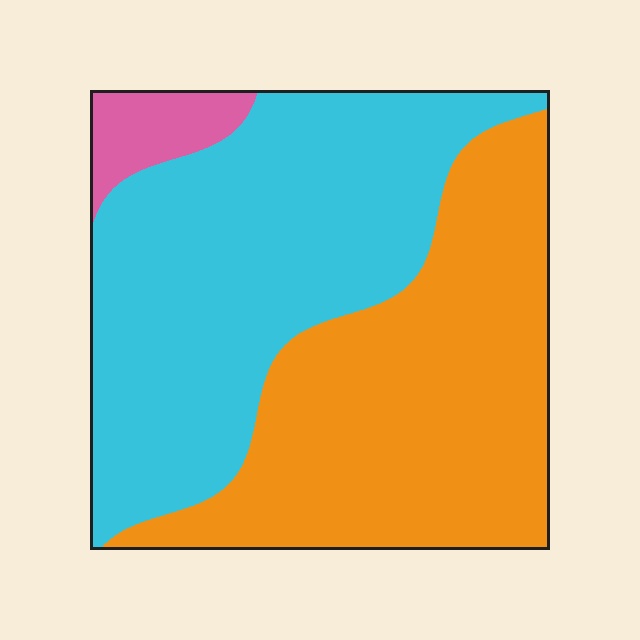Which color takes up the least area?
Pink, at roughly 5%.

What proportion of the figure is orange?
Orange covers 45% of the figure.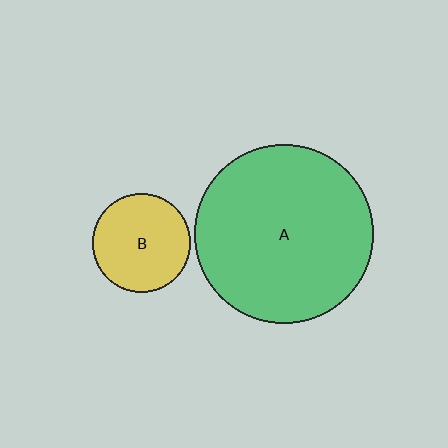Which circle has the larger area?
Circle A (green).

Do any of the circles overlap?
No, none of the circles overlap.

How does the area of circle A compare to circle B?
Approximately 3.3 times.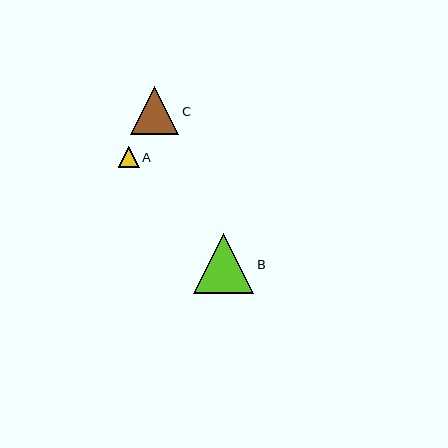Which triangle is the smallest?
Triangle A is the smallest with a size of approximately 21 pixels.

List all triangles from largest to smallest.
From largest to smallest: B, C, A.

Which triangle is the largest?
Triangle B is the largest with a size of approximately 60 pixels.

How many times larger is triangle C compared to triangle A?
Triangle C is approximately 2.3 times the size of triangle A.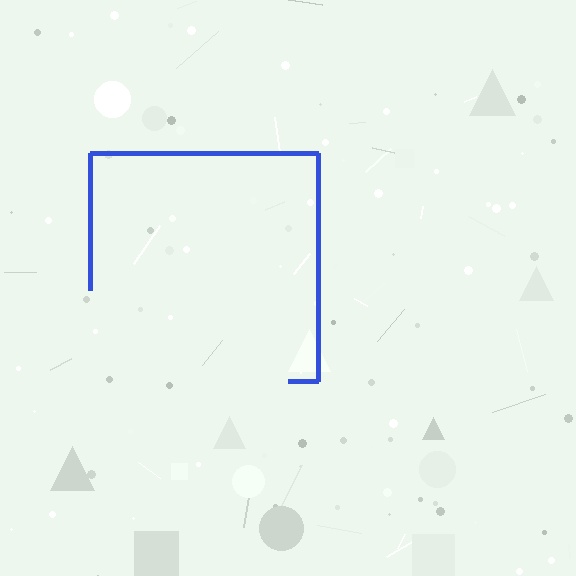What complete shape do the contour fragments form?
The contour fragments form a square.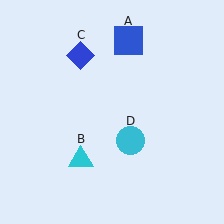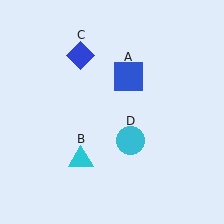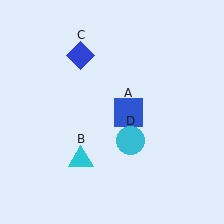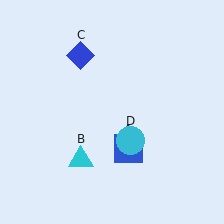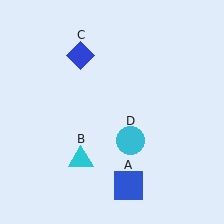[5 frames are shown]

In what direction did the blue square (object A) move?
The blue square (object A) moved down.